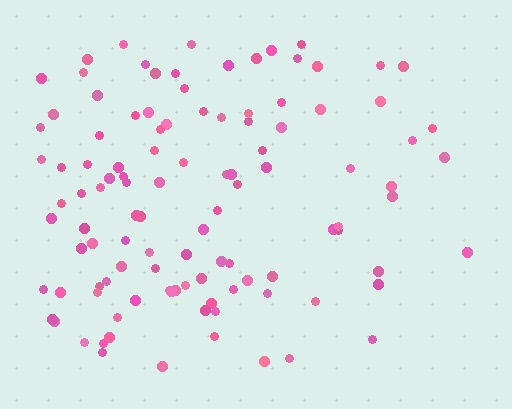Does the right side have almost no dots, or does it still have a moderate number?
Still a moderate number, just noticeably fewer than the left.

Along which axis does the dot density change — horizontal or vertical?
Horizontal.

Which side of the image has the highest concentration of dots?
The left.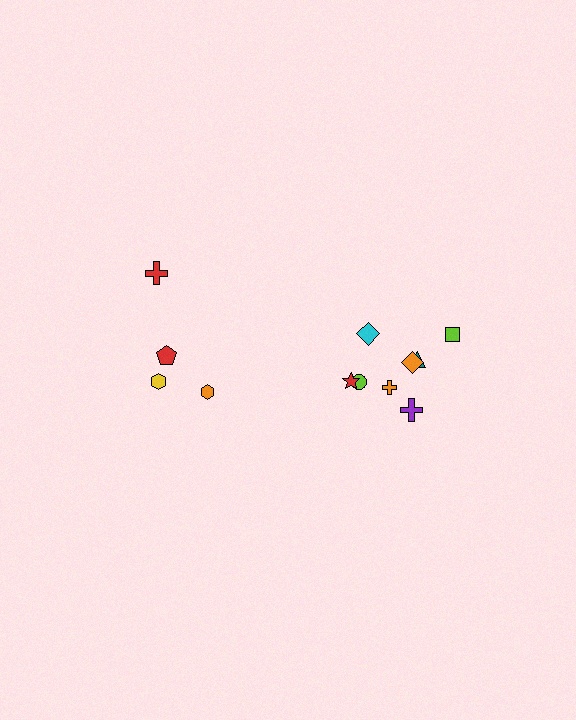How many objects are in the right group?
There are 8 objects.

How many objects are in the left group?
There are 4 objects.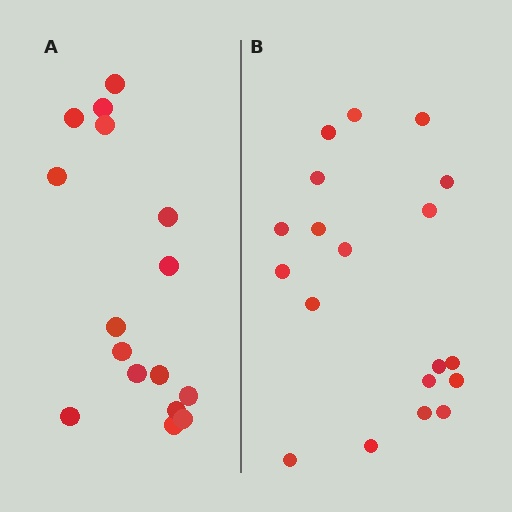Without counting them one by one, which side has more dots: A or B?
Region B (the right region) has more dots.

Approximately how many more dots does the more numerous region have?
Region B has just a few more — roughly 2 or 3 more dots than region A.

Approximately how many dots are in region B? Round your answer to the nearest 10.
About 20 dots. (The exact count is 19, which rounds to 20.)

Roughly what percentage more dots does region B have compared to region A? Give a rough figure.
About 20% more.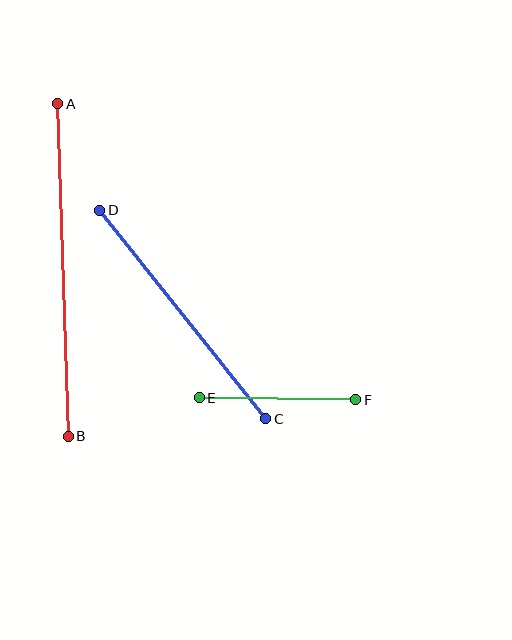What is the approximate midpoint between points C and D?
The midpoint is at approximately (183, 314) pixels.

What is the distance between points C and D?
The distance is approximately 267 pixels.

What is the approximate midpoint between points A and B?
The midpoint is at approximately (63, 270) pixels.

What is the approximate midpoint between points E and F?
The midpoint is at approximately (277, 399) pixels.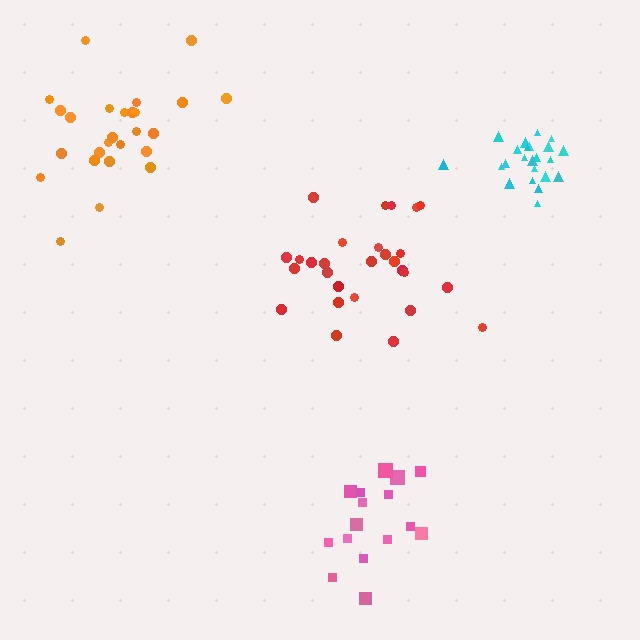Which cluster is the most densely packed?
Cyan.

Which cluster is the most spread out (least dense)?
Orange.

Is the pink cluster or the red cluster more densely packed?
Red.